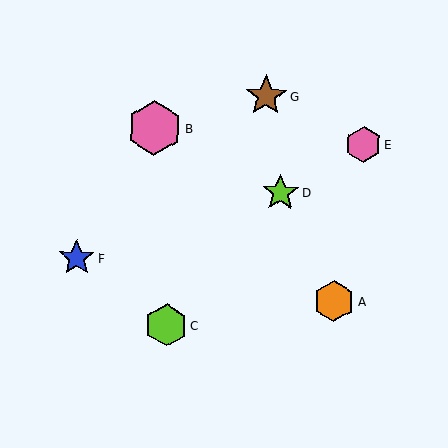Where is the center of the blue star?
The center of the blue star is at (77, 258).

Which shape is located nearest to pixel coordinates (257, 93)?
The brown star (labeled G) at (266, 96) is nearest to that location.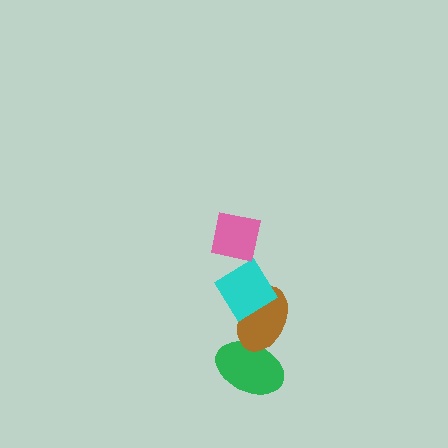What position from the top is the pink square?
The pink square is 1st from the top.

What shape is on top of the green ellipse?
The brown ellipse is on top of the green ellipse.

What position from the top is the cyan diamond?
The cyan diamond is 2nd from the top.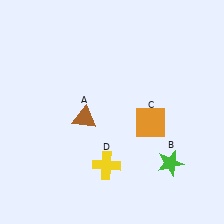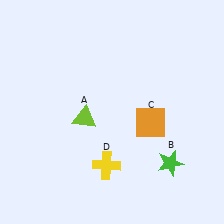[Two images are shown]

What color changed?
The triangle (A) changed from brown in Image 1 to lime in Image 2.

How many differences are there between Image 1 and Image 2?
There is 1 difference between the two images.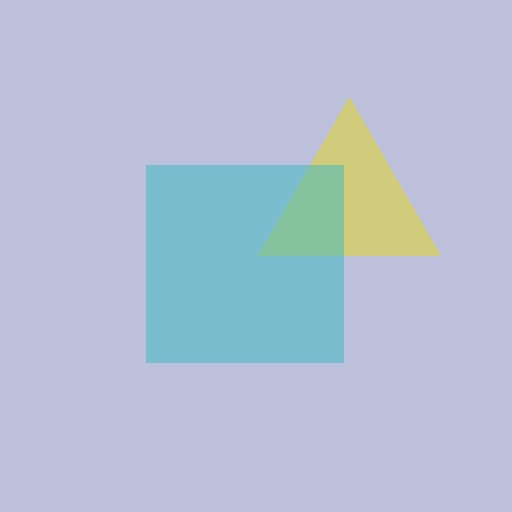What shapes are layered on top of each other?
The layered shapes are: a yellow triangle, a cyan square.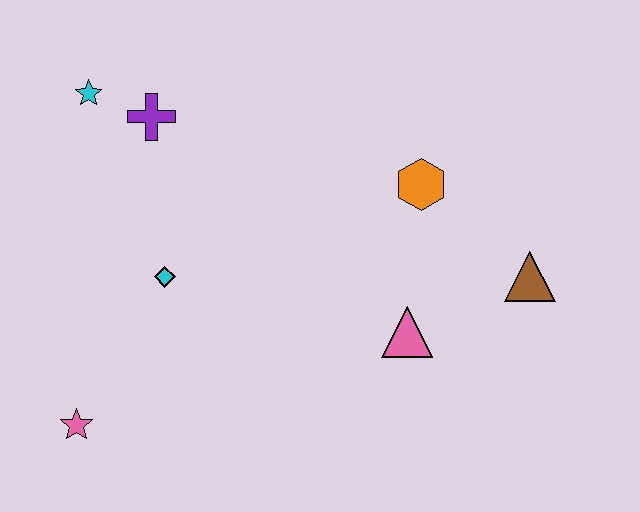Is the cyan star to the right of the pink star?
Yes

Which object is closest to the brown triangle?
The pink triangle is closest to the brown triangle.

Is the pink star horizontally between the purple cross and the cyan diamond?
No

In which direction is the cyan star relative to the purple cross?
The cyan star is to the left of the purple cross.